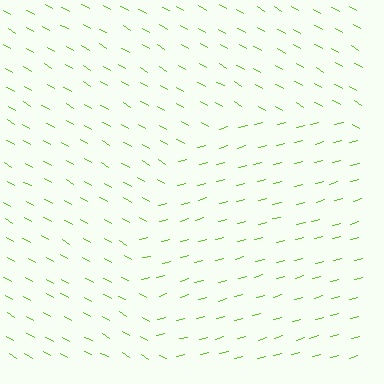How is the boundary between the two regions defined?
The boundary is defined purely by a change in line orientation (approximately 45 degrees difference). All lines are the same color and thickness.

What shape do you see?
I see a circle.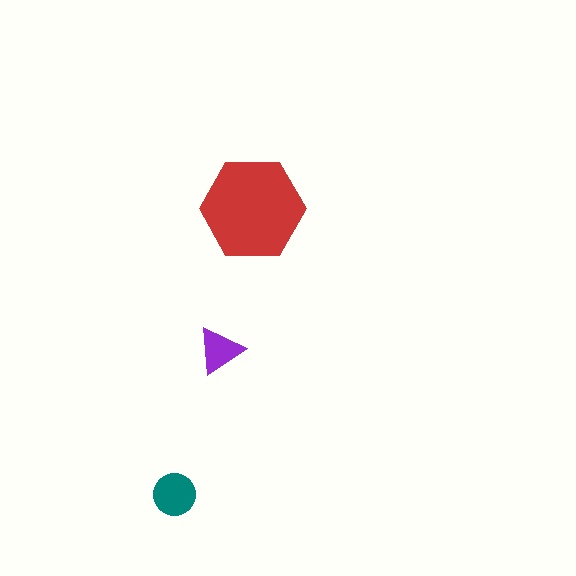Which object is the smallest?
The purple triangle.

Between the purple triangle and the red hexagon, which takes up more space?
The red hexagon.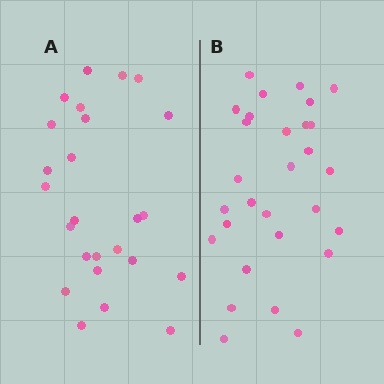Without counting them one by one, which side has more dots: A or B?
Region B (the right region) has more dots.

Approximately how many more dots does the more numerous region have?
Region B has about 4 more dots than region A.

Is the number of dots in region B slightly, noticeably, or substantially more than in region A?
Region B has only slightly more — the two regions are fairly close. The ratio is roughly 1.2 to 1.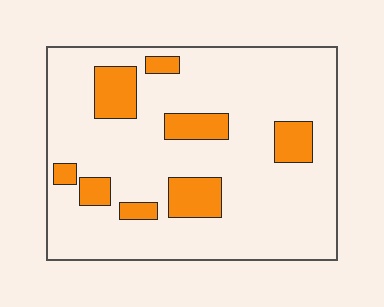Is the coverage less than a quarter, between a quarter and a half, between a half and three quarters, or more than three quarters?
Less than a quarter.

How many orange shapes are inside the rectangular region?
8.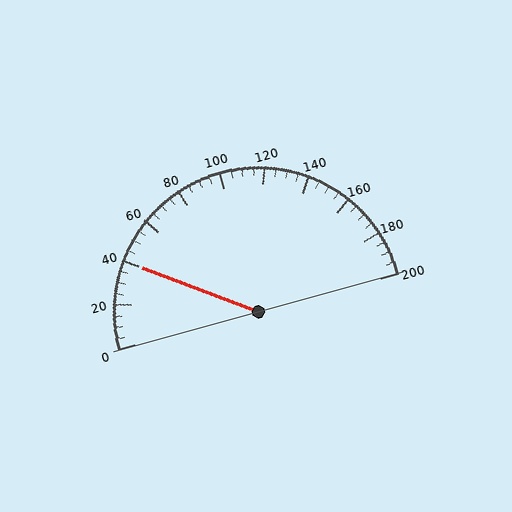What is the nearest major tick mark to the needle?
The nearest major tick mark is 40.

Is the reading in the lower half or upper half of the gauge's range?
The reading is in the lower half of the range (0 to 200).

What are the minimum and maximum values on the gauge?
The gauge ranges from 0 to 200.